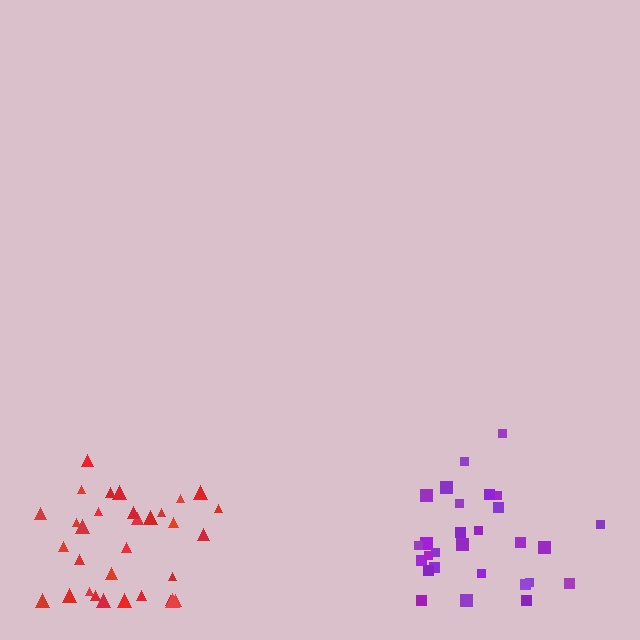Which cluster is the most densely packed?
Purple.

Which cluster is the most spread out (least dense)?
Red.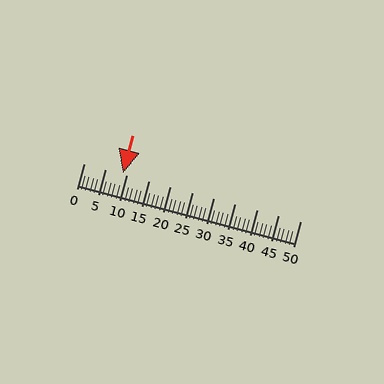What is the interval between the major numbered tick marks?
The major tick marks are spaced 5 units apart.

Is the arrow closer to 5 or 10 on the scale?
The arrow is closer to 10.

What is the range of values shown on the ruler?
The ruler shows values from 0 to 50.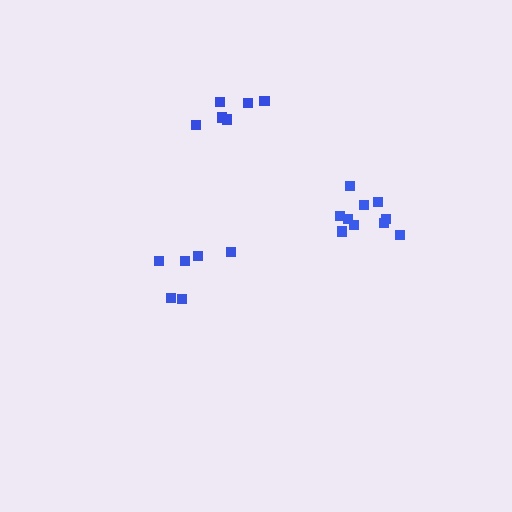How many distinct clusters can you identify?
There are 3 distinct clusters.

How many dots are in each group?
Group 1: 6 dots, Group 2: 10 dots, Group 3: 7 dots (23 total).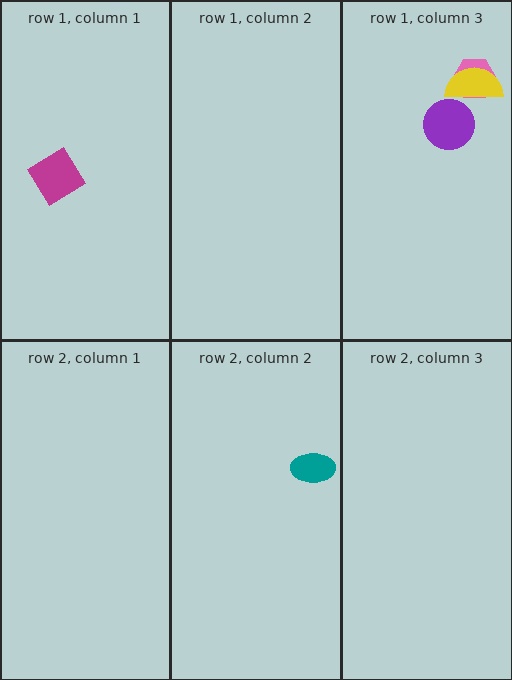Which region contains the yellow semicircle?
The row 1, column 3 region.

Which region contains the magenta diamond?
The row 1, column 1 region.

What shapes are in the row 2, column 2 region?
The teal ellipse.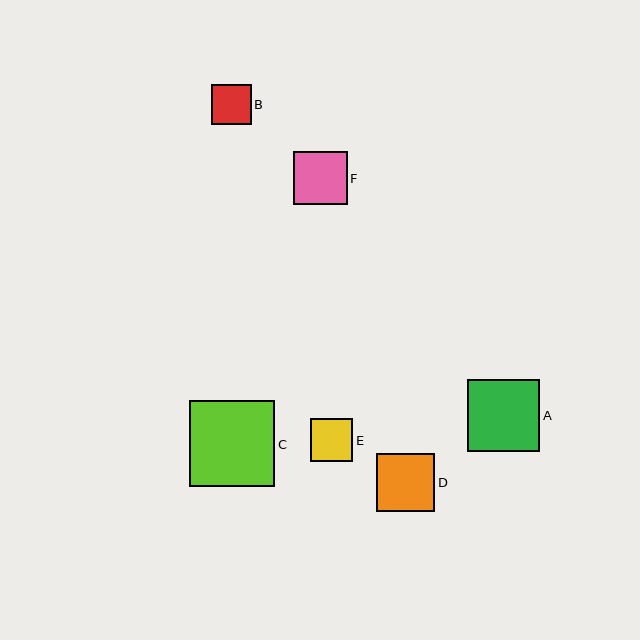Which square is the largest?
Square C is the largest with a size of approximately 86 pixels.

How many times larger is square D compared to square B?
Square D is approximately 1.5 times the size of square B.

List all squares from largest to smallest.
From largest to smallest: C, A, D, F, E, B.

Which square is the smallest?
Square B is the smallest with a size of approximately 40 pixels.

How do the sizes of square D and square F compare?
Square D and square F are approximately the same size.